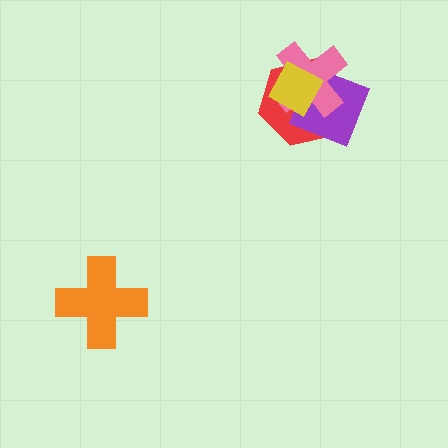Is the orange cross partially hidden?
No, no other shape covers it.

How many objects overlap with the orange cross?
0 objects overlap with the orange cross.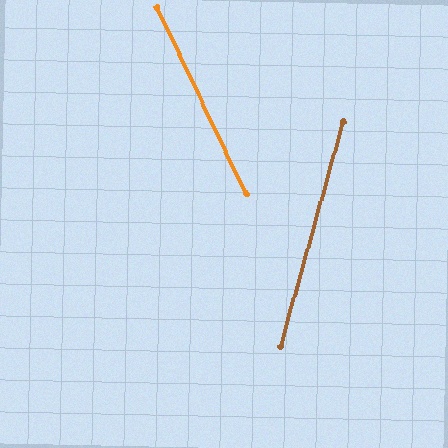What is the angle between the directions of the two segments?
Approximately 41 degrees.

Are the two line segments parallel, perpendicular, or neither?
Neither parallel nor perpendicular — they differ by about 41°.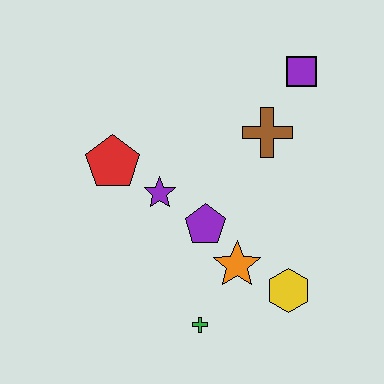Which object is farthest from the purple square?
The green cross is farthest from the purple square.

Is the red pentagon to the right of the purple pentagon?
No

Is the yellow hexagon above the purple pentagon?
No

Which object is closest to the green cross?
The orange star is closest to the green cross.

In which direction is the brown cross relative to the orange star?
The brown cross is above the orange star.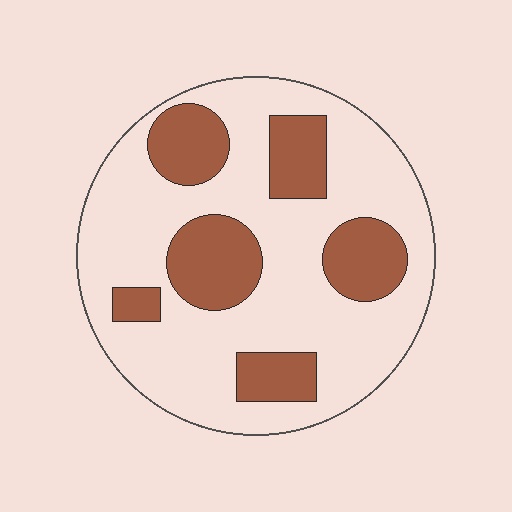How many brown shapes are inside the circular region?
6.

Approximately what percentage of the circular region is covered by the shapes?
Approximately 30%.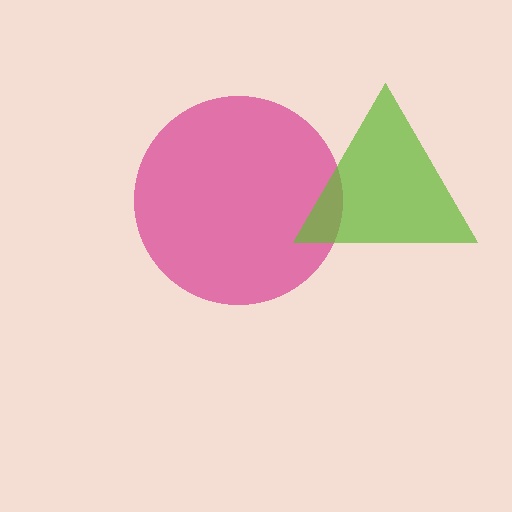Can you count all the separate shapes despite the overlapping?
Yes, there are 2 separate shapes.